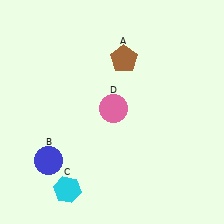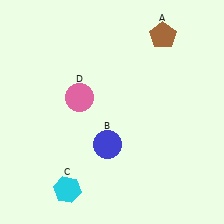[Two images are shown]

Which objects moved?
The objects that moved are: the brown pentagon (A), the blue circle (B), the pink circle (D).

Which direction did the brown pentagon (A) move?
The brown pentagon (A) moved right.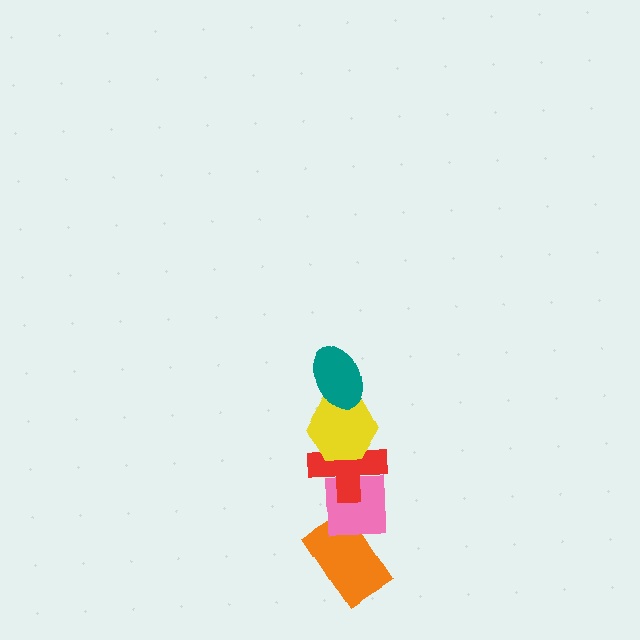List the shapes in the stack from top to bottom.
From top to bottom: the teal ellipse, the yellow hexagon, the red cross, the pink square, the orange rectangle.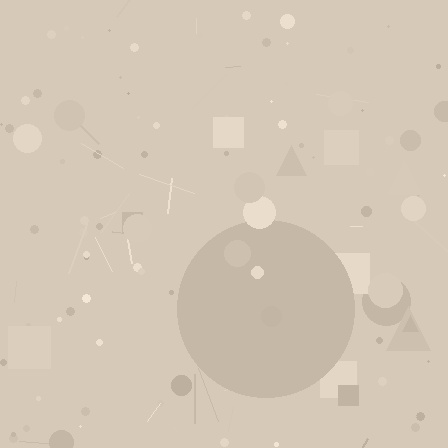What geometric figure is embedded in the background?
A circle is embedded in the background.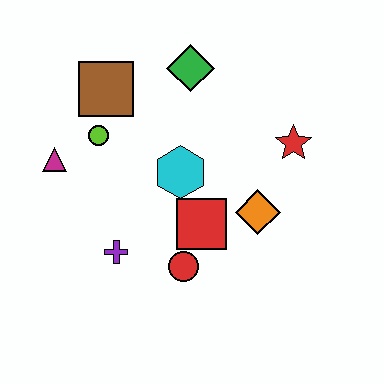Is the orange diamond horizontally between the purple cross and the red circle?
No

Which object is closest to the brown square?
The lime circle is closest to the brown square.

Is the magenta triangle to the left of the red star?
Yes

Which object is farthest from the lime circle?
The red star is farthest from the lime circle.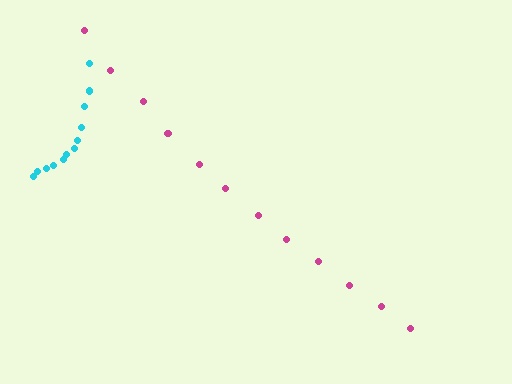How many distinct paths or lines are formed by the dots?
There are 2 distinct paths.